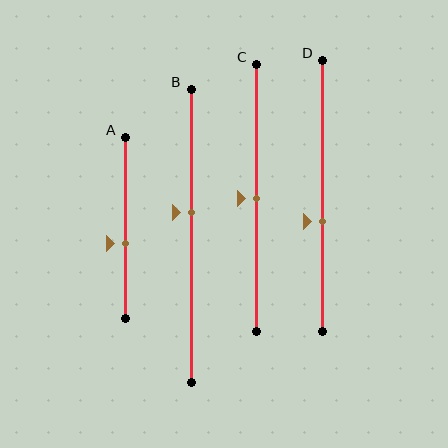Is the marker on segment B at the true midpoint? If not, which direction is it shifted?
No, the marker on segment B is shifted upward by about 8% of the segment length.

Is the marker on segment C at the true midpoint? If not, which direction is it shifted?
Yes, the marker on segment C is at the true midpoint.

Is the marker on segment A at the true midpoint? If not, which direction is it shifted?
No, the marker on segment A is shifted downward by about 9% of the segment length.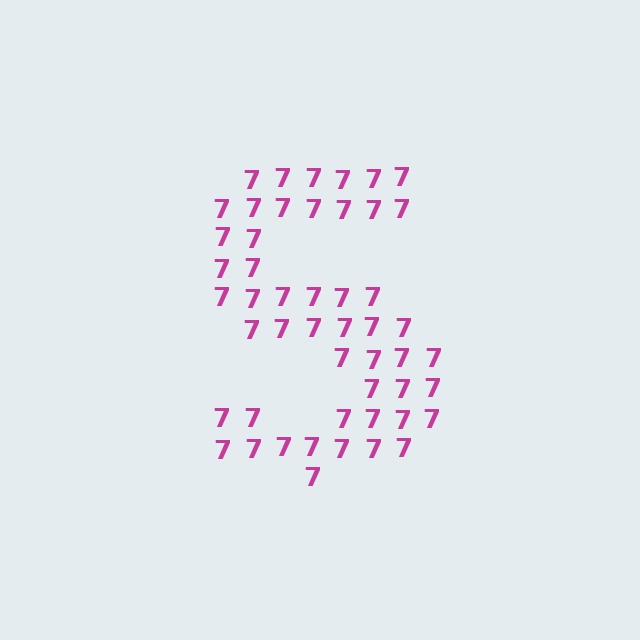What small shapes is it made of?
It is made of small digit 7's.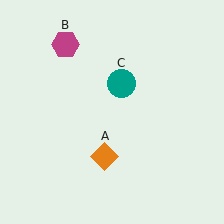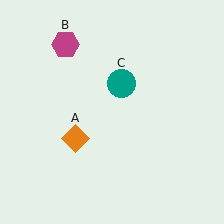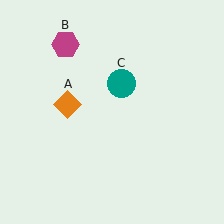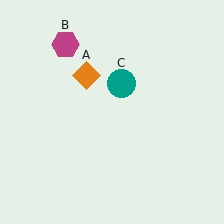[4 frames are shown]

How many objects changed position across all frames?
1 object changed position: orange diamond (object A).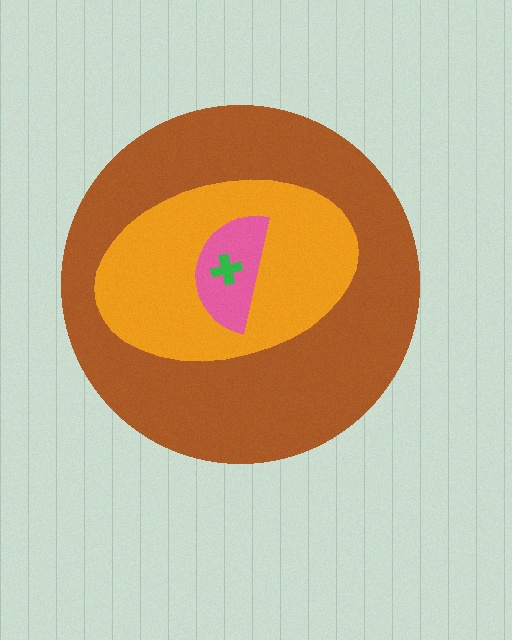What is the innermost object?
The green cross.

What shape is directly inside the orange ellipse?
The pink semicircle.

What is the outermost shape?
The brown circle.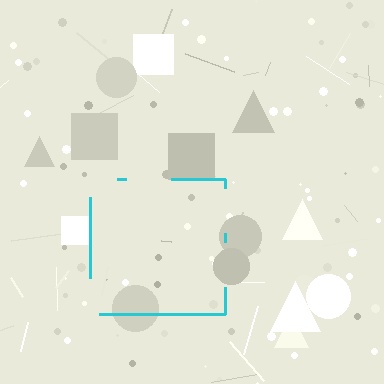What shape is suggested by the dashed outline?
The dashed outline suggests a square.